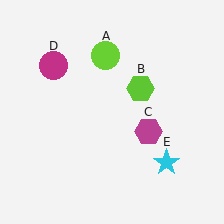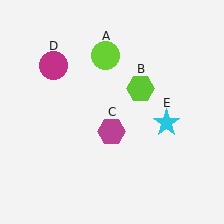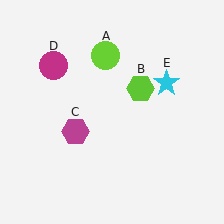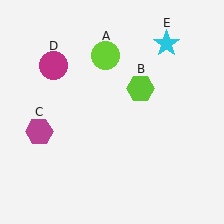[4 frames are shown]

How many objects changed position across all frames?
2 objects changed position: magenta hexagon (object C), cyan star (object E).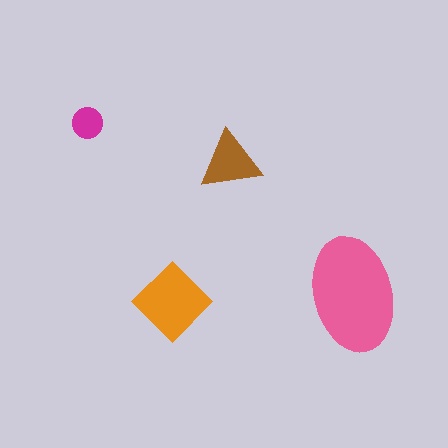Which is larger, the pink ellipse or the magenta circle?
The pink ellipse.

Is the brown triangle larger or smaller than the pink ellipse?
Smaller.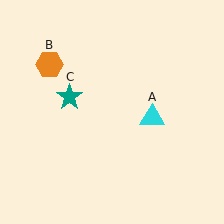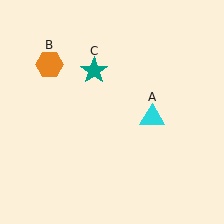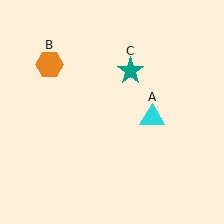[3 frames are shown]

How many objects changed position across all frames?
1 object changed position: teal star (object C).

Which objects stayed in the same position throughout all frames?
Cyan triangle (object A) and orange hexagon (object B) remained stationary.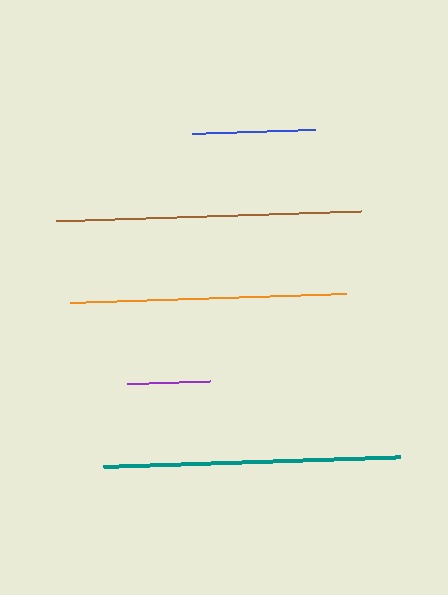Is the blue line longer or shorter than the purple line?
The blue line is longer than the purple line.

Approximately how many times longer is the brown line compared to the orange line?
The brown line is approximately 1.1 times the length of the orange line.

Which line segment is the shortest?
The purple line is the shortest at approximately 84 pixels.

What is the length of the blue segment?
The blue segment is approximately 123 pixels long.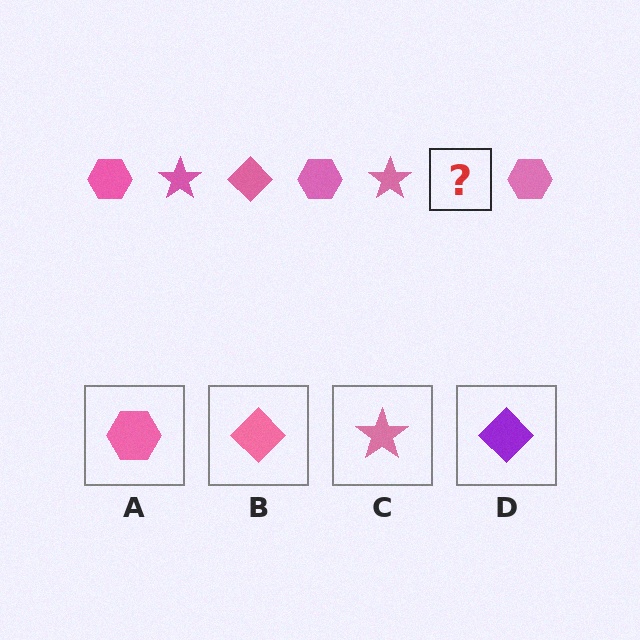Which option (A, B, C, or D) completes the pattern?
B.